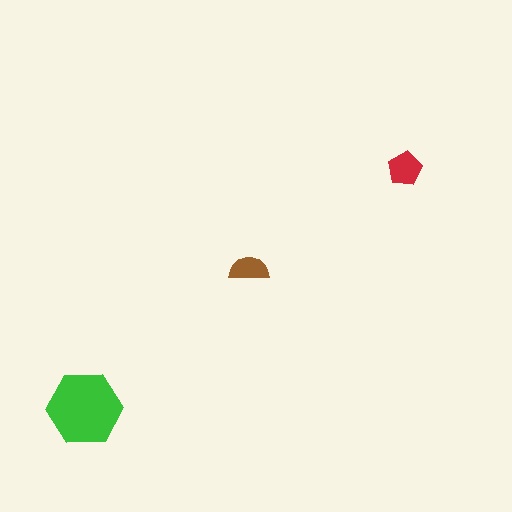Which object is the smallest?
The brown semicircle.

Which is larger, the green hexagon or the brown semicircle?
The green hexagon.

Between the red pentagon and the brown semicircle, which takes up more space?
The red pentagon.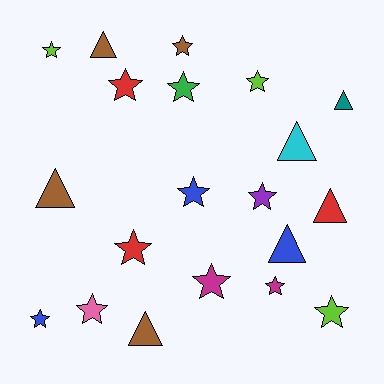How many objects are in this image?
There are 20 objects.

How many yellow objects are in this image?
There are no yellow objects.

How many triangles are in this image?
There are 7 triangles.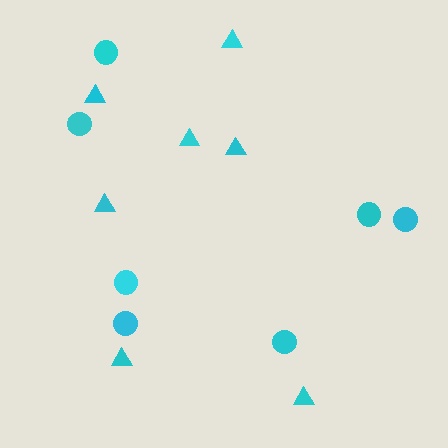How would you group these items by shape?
There are 2 groups: one group of triangles (7) and one group of circles (7).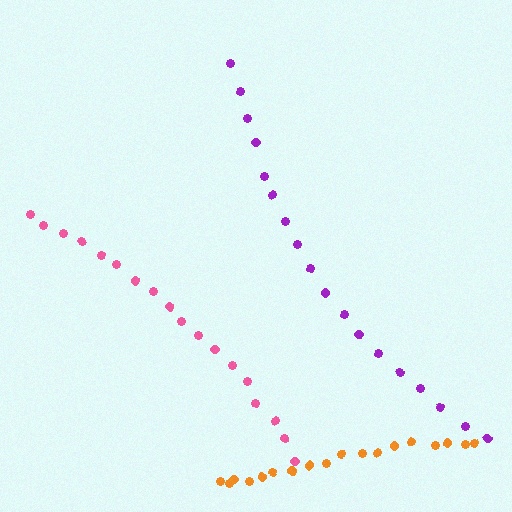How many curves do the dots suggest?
There are 3 distinct paths.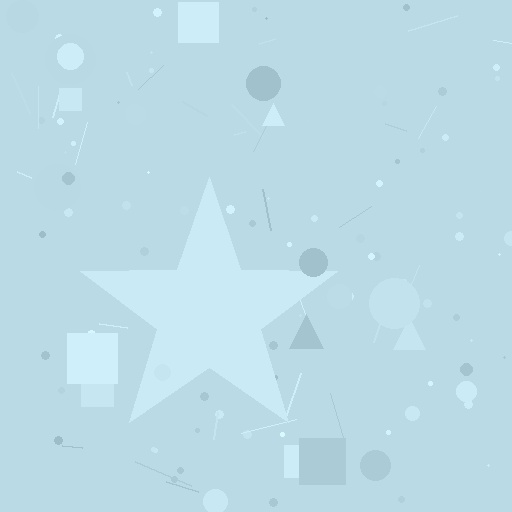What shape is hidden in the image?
A star is hidden in the image.